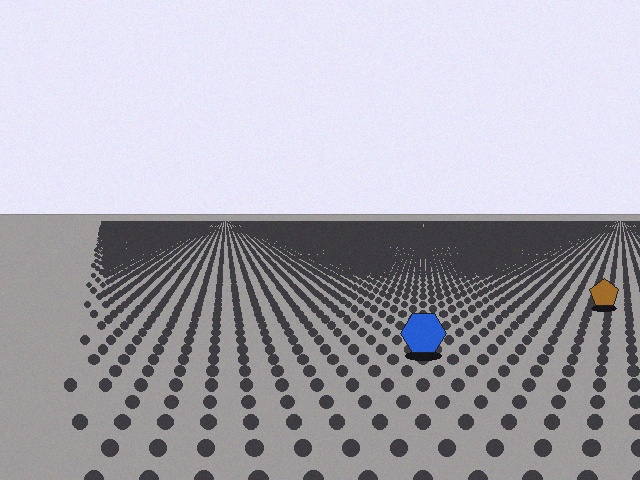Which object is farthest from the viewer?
The brown pentagon is farthest from the viewer. It appears smaller and the ground texture around it is denser.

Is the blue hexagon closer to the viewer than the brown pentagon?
Yes. The blue hexagon is closer — you can tell from the texture gradient: the ground texture is coarser near it.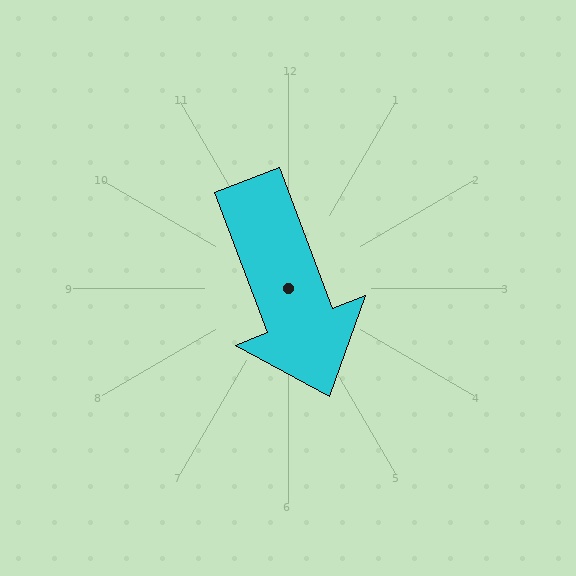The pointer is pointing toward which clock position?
Roughly 5 o'clock.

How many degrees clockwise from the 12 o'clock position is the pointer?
Approximately 159 degrees.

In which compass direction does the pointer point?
South.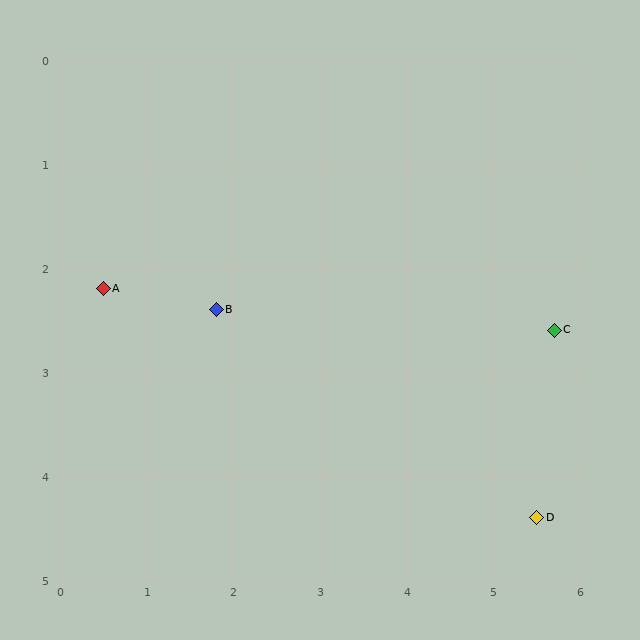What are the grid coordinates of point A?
Point A is at approximately (0.5, 2.2).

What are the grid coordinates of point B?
Point B is at approximately (1.8, 2.4).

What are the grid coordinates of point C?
Point C is at approximately (5.7, 2.6).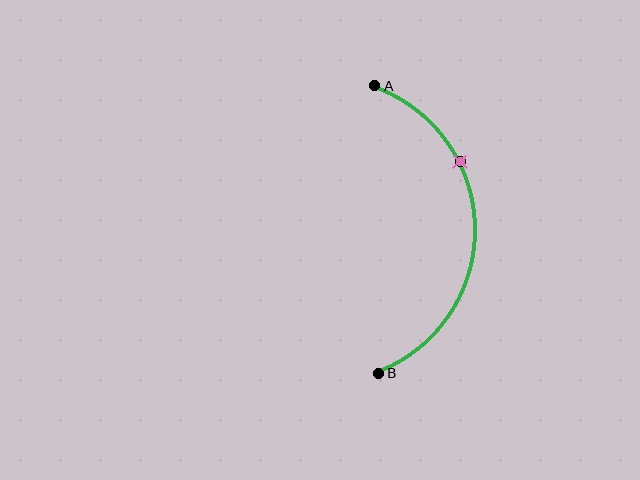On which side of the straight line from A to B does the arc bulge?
The arc bulges to the right of the straight line connecting A and B.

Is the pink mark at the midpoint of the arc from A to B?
No. The pink mark lies on the arc but is closer to endpoint A. The arc midpoint would be at the point on the curve equidistant along the arc from both A and B.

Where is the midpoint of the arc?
The arc midpoint is the point on the curve farthest from the straight line joining A and B. It sits to the right of that line.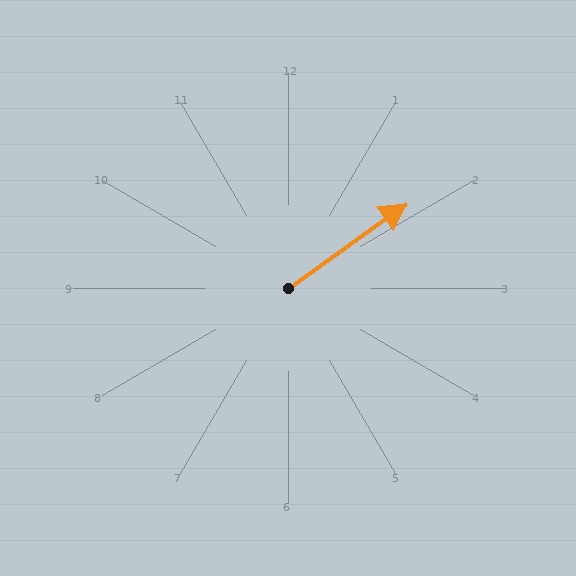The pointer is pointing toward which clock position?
Roughly 2 o'clock.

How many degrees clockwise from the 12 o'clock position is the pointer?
Approximately 54 degrees.